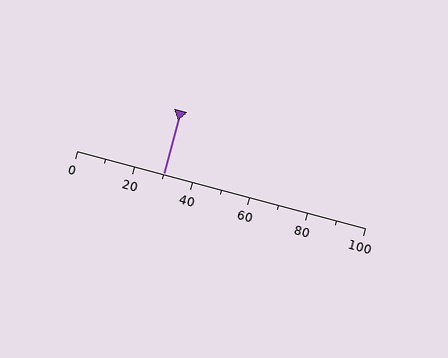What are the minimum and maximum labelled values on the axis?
The axis runs from 0 to 100.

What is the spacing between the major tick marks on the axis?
The major ticks are spaced 20 apart.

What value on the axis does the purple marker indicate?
The marker indicates approximately 30.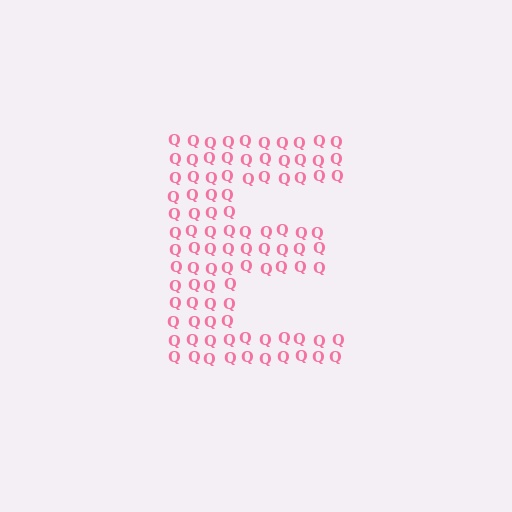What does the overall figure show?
The overall figure shows the letter E.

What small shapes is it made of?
It is made of small letter Q's.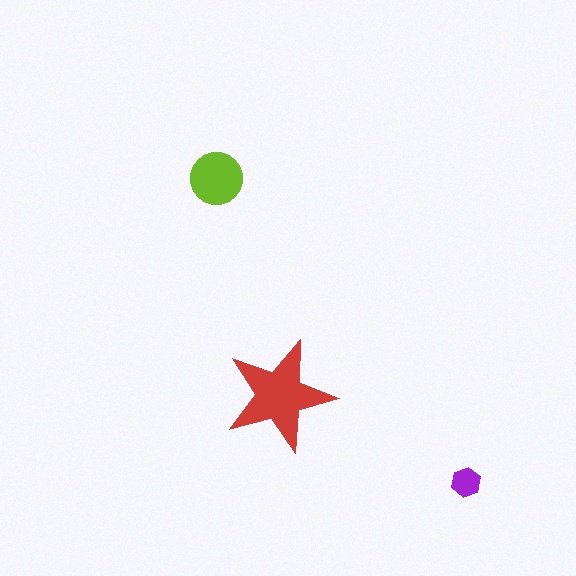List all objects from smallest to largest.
The purple hexagon, the lime circle, the red star.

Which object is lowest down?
The purple hexagon is bottommost.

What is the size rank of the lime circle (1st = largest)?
2nd.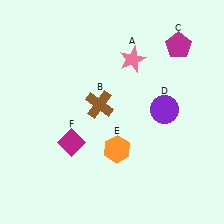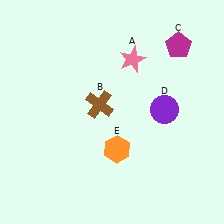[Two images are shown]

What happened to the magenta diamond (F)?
The magenta diamond (F) was removed in Image 2. It was in the bottom-left area of Image 1.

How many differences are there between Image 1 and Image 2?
There is 1 difference between the two images.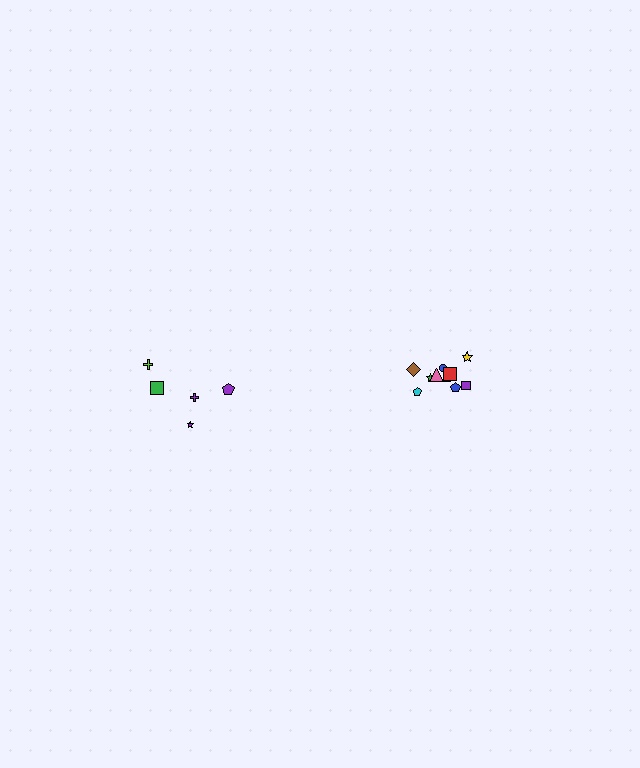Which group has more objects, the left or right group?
The right group.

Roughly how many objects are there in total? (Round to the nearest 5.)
Roughly 15 objects in total.